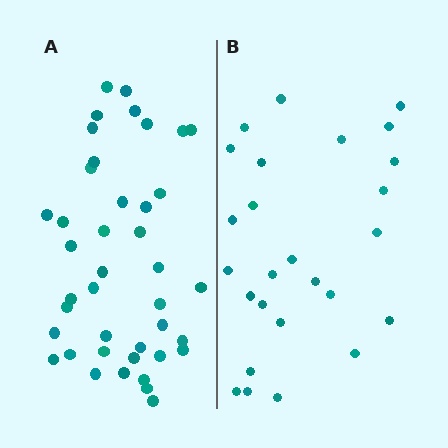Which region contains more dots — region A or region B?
Region A (the left region) has more dots.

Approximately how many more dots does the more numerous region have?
Region A has approximately 15 more dots than region B.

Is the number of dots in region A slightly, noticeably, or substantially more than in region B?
Region A has substantially more. The ratio is roughly 1.6 to 1.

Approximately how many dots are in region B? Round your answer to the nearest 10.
About 30 dots. (The exact count is 26, which rounds to 30.)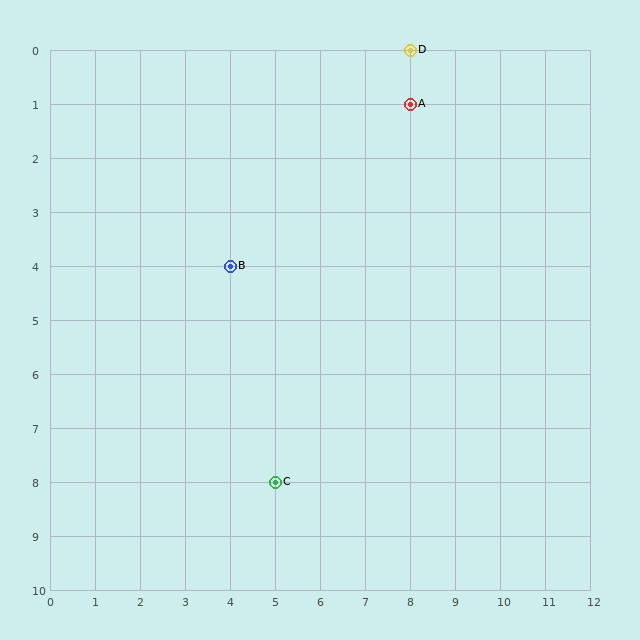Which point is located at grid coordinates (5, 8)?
Point C is at (5, 8).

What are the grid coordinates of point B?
Point B is at grid coordinates (4, 4).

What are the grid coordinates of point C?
Point C is at grid coordinates (5, 8).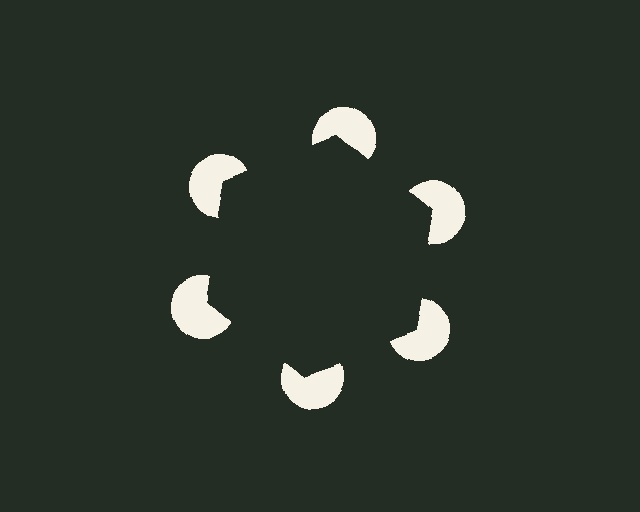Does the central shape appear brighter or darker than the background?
It typically appears slightly darker than the background, even though no actual brightness change is drawn.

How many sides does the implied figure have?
6 sides.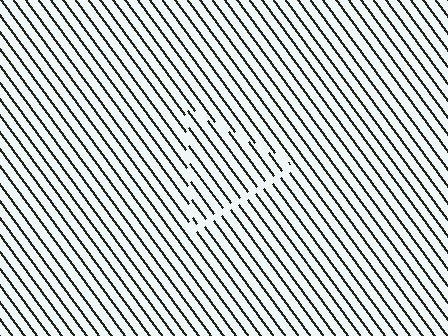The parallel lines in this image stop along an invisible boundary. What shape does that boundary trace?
An illusory triangle. The interior of the shape contains the same grating, shifted by half a period — the contour is defined by the phase discontinuity where line-ends from the inner and outer gratings abut.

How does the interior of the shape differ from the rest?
The interior of the shape contains the same grating, shifted by half a period — the contour is defined by the phase discontinuity where line-ends from the inner and outer gratings abut.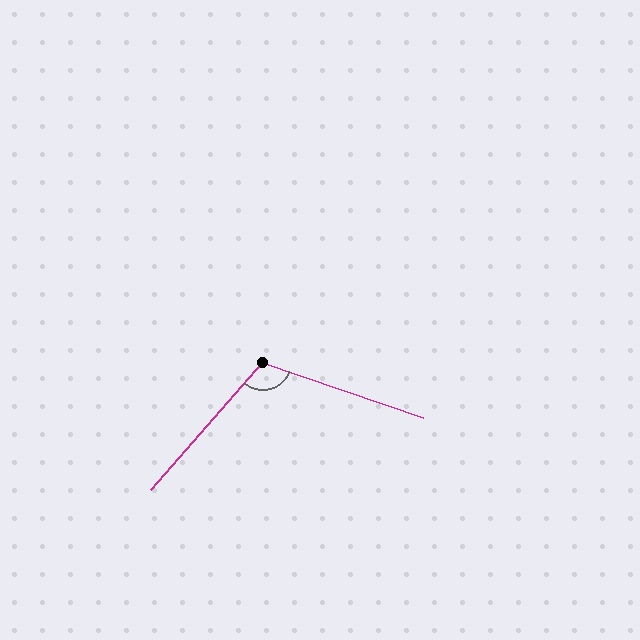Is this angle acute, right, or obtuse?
It is obtuse.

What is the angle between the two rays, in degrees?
Approximately 112 degrees.